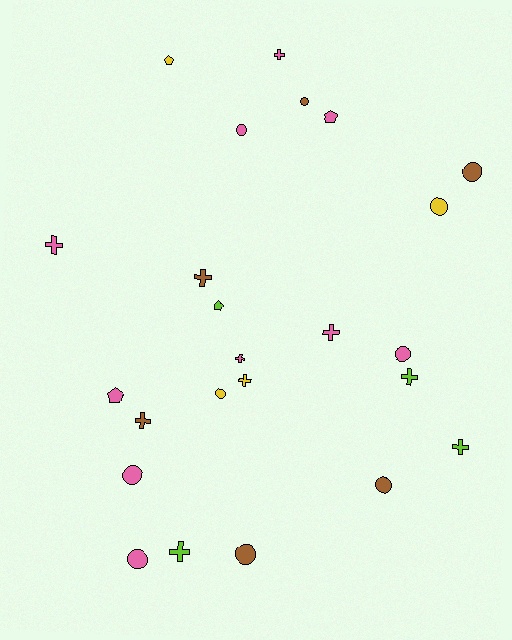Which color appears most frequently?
Pink, with 10 objects.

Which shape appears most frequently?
Cross, with 10 objects.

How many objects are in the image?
There are 24 objects.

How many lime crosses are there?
There are 3 lime crosses.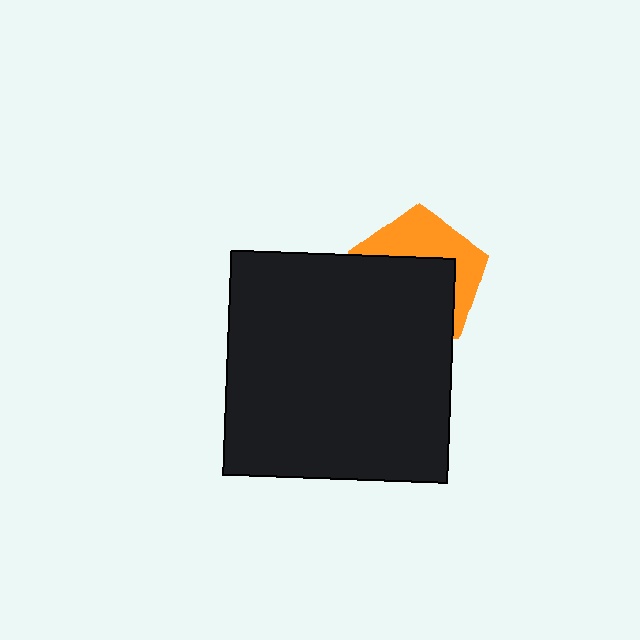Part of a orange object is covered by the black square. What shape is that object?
It is a pentagon.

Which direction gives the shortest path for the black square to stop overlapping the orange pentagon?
Moving down gives the shortest separation.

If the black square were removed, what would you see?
You would see the complete orange pentagon.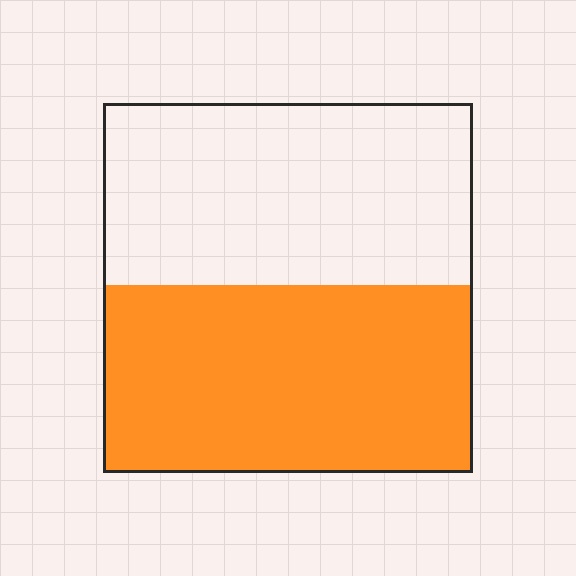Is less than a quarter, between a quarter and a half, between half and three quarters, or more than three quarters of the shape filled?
Between half and three quarters.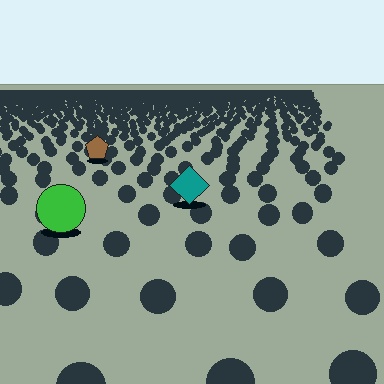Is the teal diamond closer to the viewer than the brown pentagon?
Yes. The teal diamond is closer — you can tell from the texture gradient: the ground texture is coarser near it.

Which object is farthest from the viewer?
The brown pentagon is farthest from the viewer. It appears smaller and the ground texture around it is denser.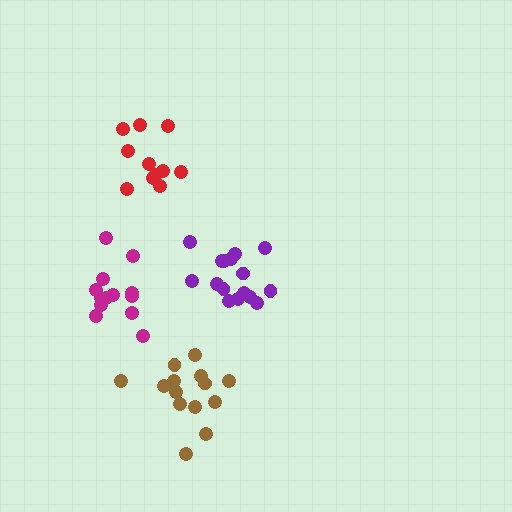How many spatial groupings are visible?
There are 4 spatial groupings.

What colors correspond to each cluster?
The clusters are colored: brown, red, magenta, purple.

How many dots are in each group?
Group 1: 14 dots, Group 2: 11 dots, Group 3: 13 dots, Group 4: 16 dots (54 total).